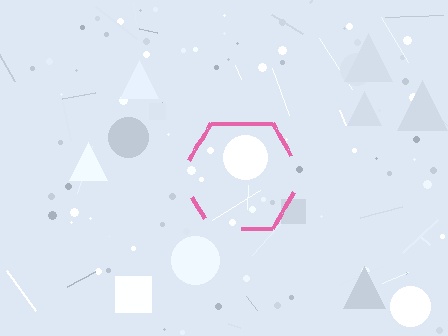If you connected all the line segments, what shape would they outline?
They would outline a hexagon.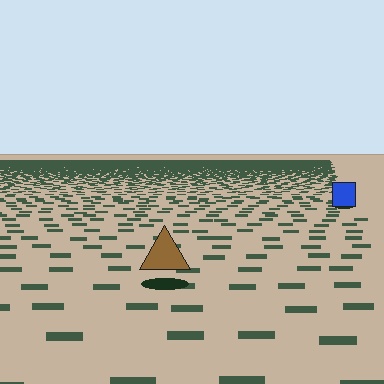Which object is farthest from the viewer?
The blue square is farthest from the viewer. It appears smaller and the ground texture around it is denser.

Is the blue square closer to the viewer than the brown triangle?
No. The brown triangle is closer — you can tell from the texture gradient: the ground texture is coarser near it.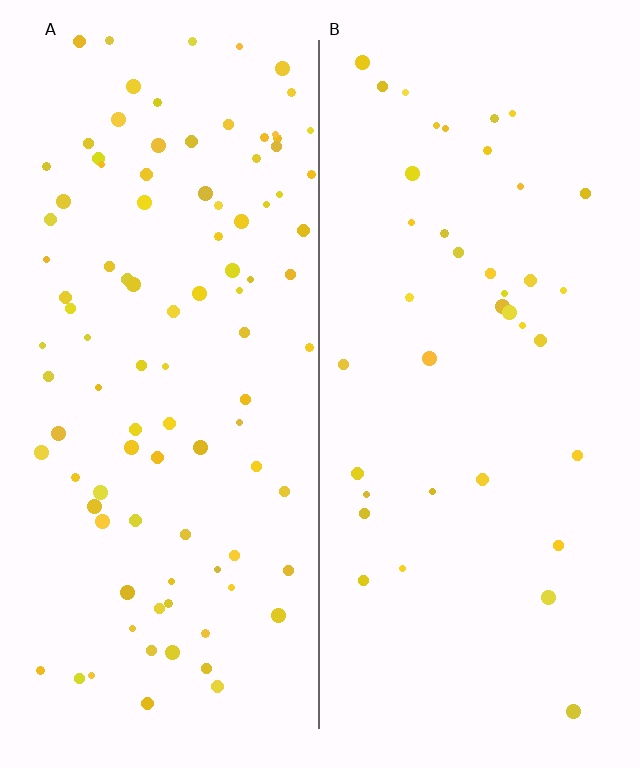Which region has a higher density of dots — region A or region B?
A (the left).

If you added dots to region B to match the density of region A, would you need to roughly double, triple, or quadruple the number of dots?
Approximately triple.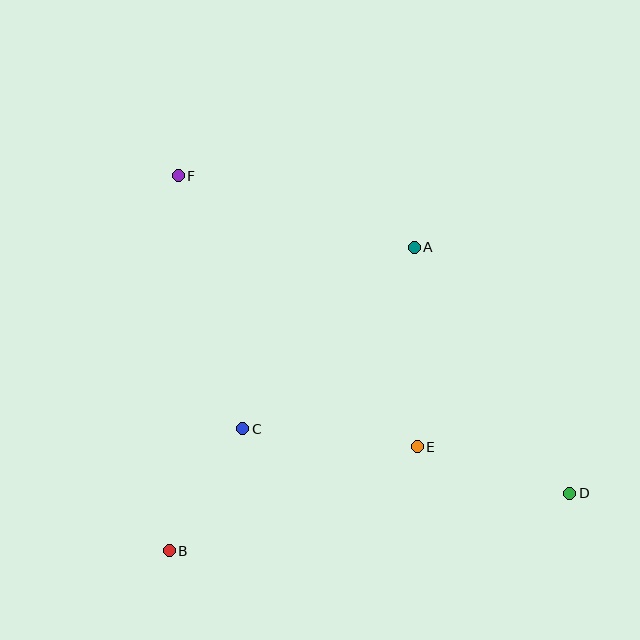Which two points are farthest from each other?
Points D and F are farthest from each other.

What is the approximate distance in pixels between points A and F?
The distance between A and F is approximately 246 pixels.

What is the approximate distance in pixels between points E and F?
The distance between E and F is approximately 362 pixels.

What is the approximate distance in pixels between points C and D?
The distance between C and D is approximately 333 pixels.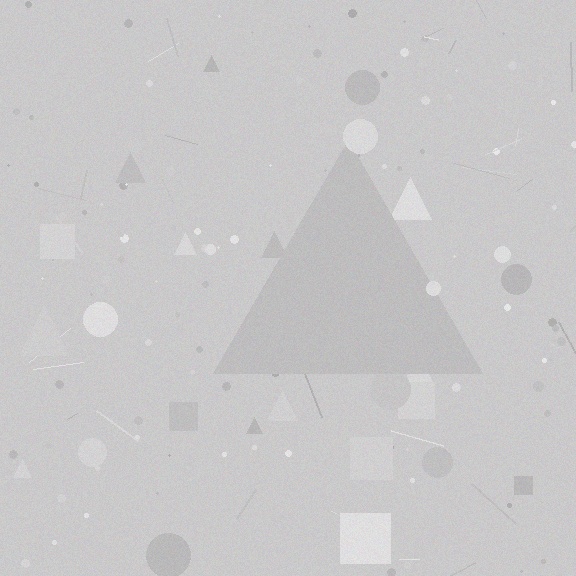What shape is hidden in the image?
A triangle is hidden in the image.